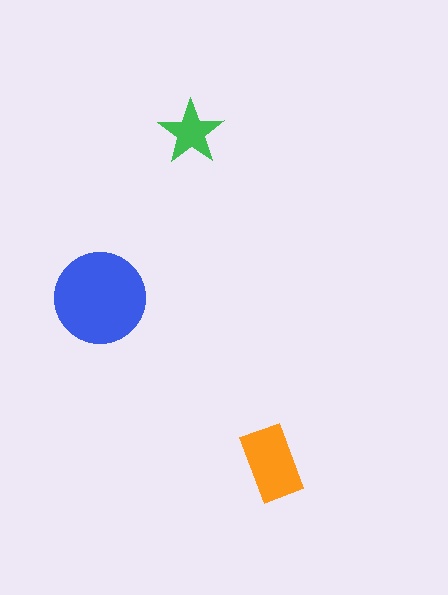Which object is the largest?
The blue circle.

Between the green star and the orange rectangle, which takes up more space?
The orange rectangle.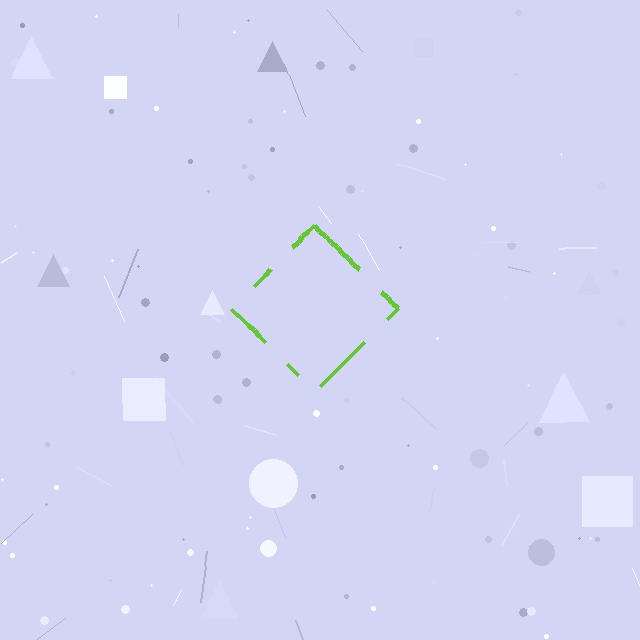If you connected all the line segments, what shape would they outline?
They would outline a diamond.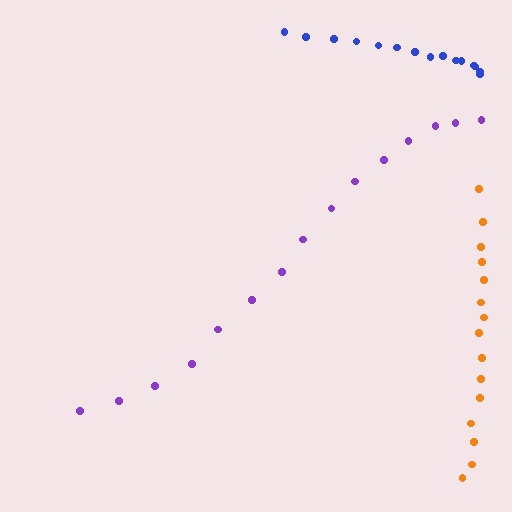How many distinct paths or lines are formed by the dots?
There are 3 distinct paths.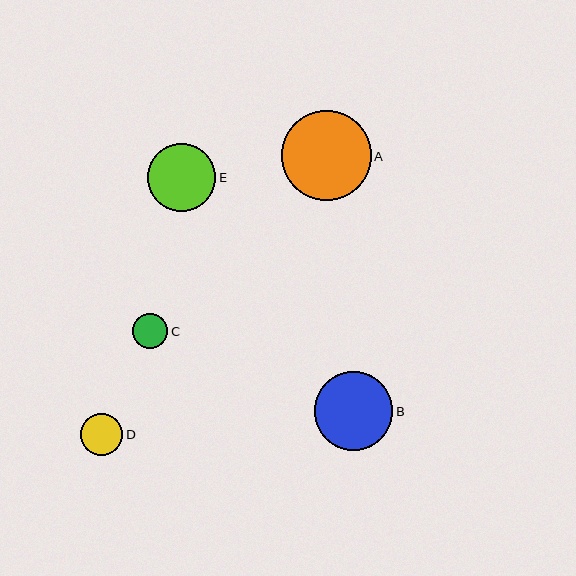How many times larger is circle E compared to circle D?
Circle E is approximately 1.6 times the size of circle D.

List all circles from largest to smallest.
From largest to smallest: A, B, E, D, C.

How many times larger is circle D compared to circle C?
Circle D is approximately 1.2 times the size of circle C.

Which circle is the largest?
Circle A is the largest with a size of approximately 90 pixels.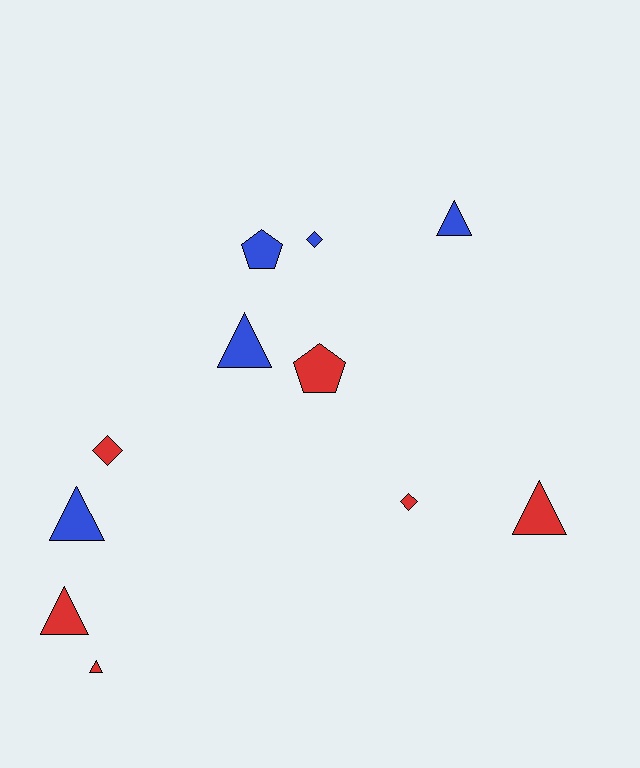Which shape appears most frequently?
Triangle, with 6 objects.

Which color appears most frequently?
Red, with 6 objects.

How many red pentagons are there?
There is 1 red pentagon.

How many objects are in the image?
There are 11 objects.